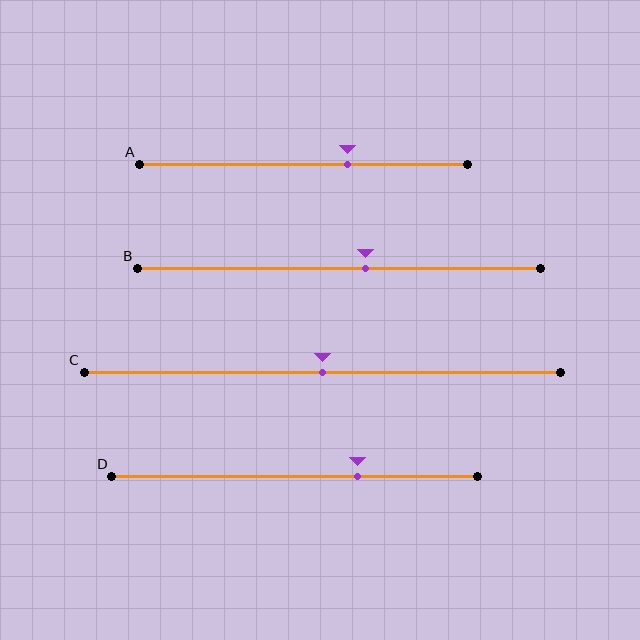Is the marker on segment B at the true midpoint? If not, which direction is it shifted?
No, the marker on segment B is shifted to the right by about 7% of the segment length.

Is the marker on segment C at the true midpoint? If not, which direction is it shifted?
Yes, the marker on segment C is at the true midpoint.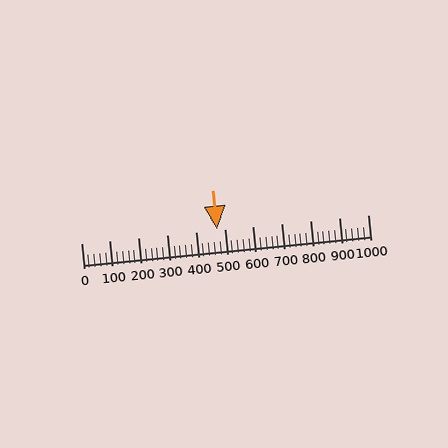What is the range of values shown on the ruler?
The ruler shows values from 0 to 1000.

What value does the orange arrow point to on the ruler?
The orange arrow points to approximately 475.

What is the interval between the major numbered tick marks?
The major tick marks are spaced 100 units apart.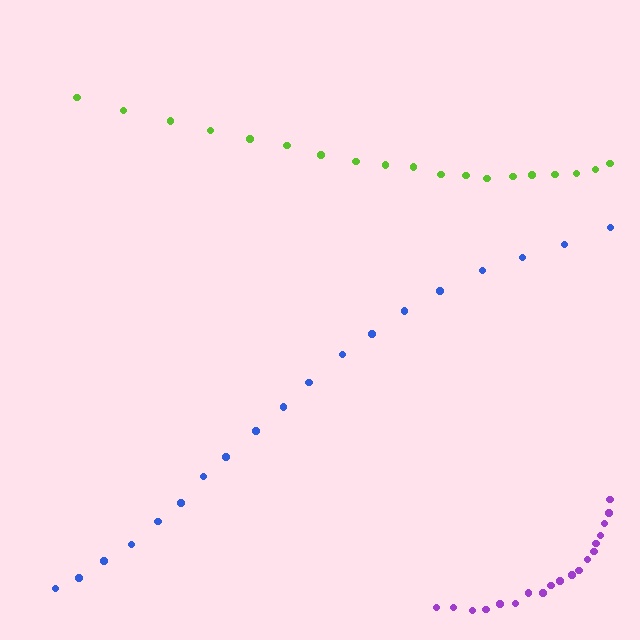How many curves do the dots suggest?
There are 3 distinct paths.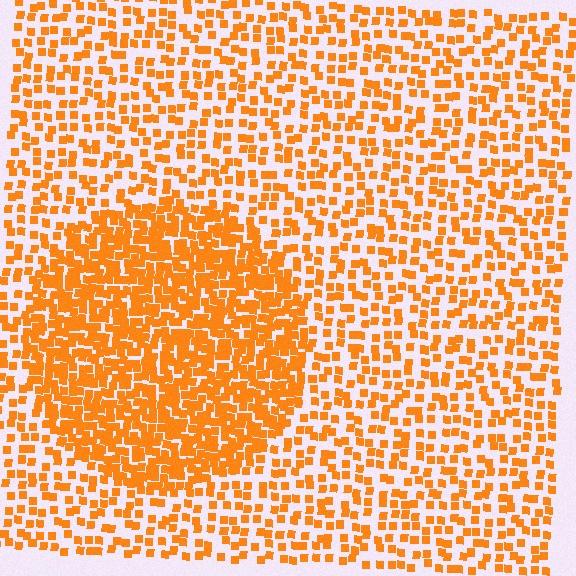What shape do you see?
I see a circle.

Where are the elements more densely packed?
The elements are more densely packed inside the circle boundary.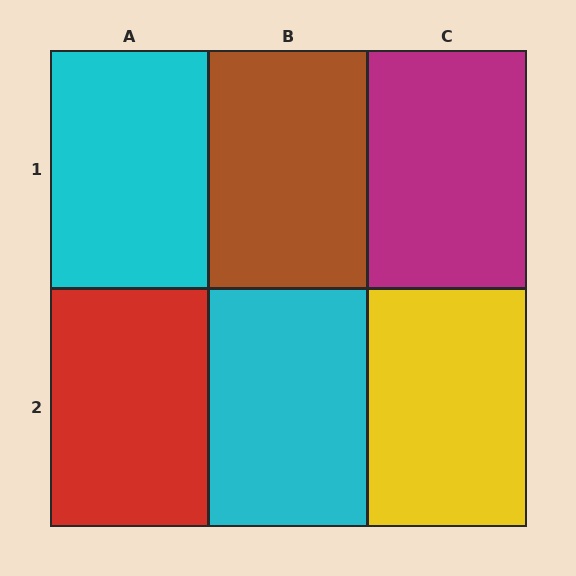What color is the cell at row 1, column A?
Cyan.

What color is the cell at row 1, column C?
Magenta.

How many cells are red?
1 cell is red.